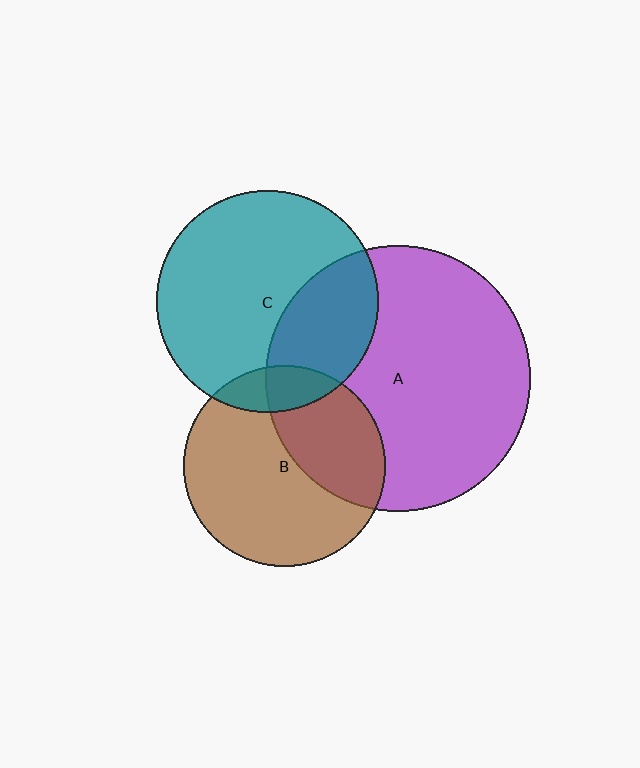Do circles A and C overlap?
Yes.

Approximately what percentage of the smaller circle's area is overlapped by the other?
Approximately 30%.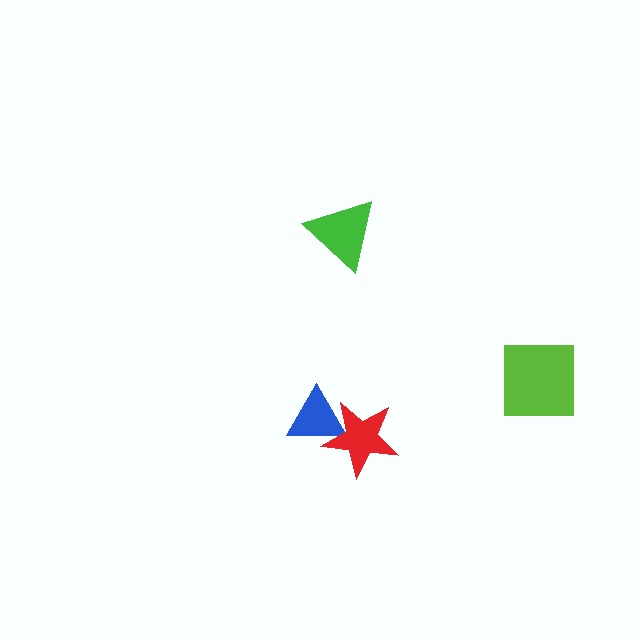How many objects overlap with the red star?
1 object overlaps with the red star.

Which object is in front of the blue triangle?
The red star is in front of the blue triangle.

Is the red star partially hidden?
No, no other shape covers it.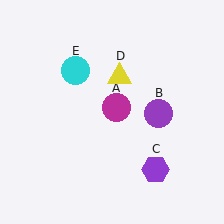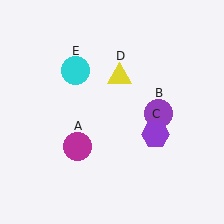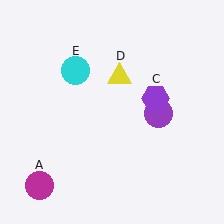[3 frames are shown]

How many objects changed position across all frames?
2 objects changed position: magenta circle (object A), purple hexagon (object C).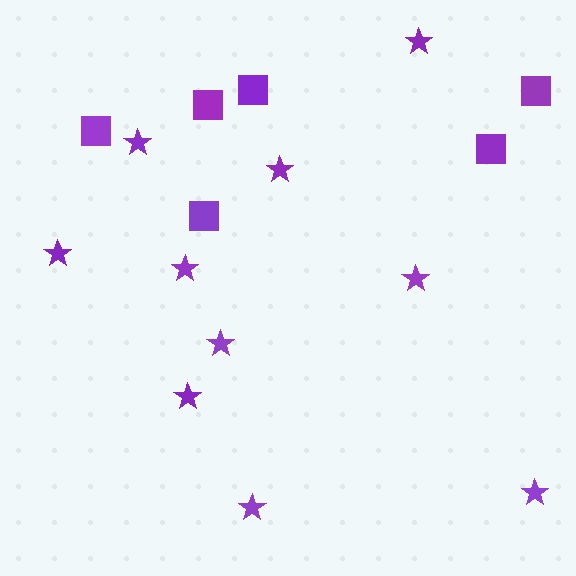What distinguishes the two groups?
There are 2 groups: one group of squares (6) and one group of stars (10).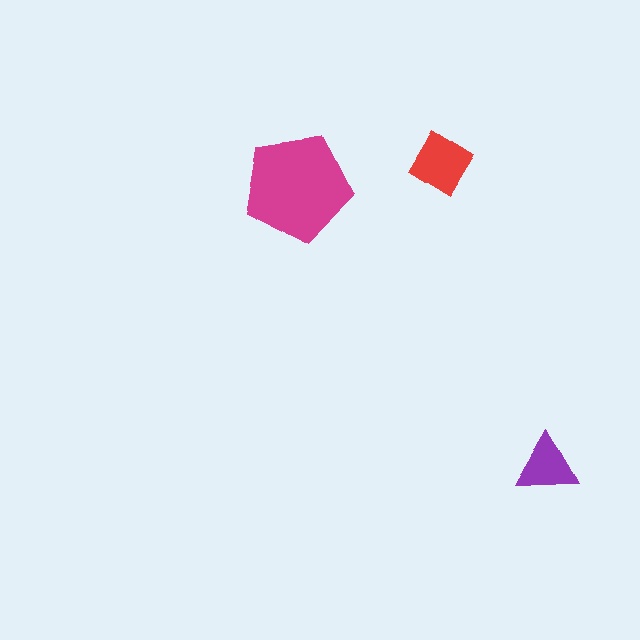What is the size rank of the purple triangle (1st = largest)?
3rd.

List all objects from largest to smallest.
The magenta pentagon, the red diamond, the purple triangle.